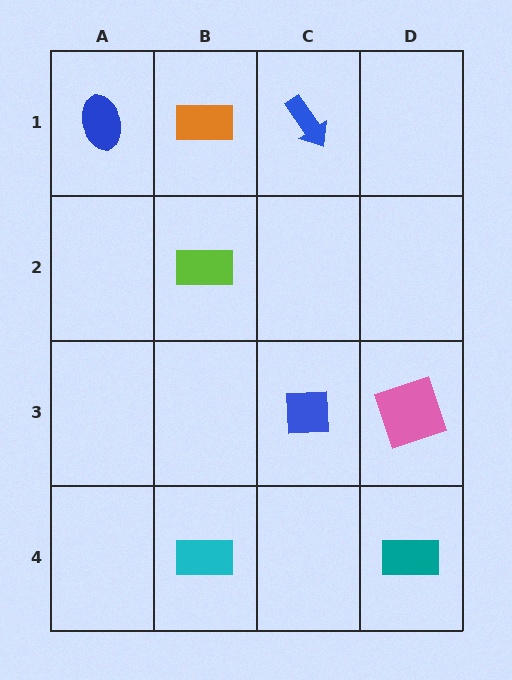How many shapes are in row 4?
2 shapes.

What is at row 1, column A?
A blue ellipse.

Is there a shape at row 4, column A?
No, that cell is empty.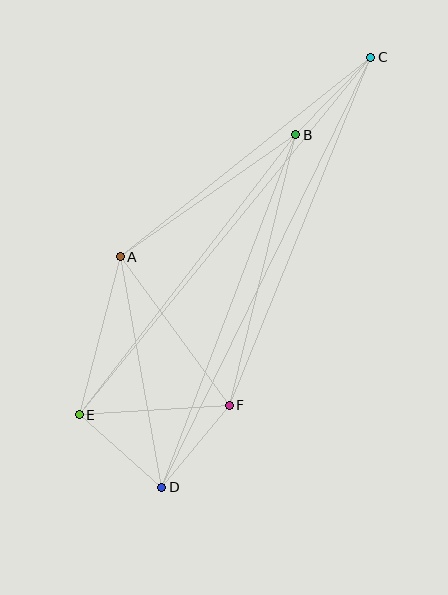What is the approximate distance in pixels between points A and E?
The distance between A and E is approximately 164 pixels.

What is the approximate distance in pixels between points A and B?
The distance between A and B is approximately 214 pixels.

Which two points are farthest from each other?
Points C and D are farthest from each other.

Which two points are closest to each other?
Points D and F are closest to each other.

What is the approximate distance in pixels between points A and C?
The distance between A and C is approximately 320 pixels.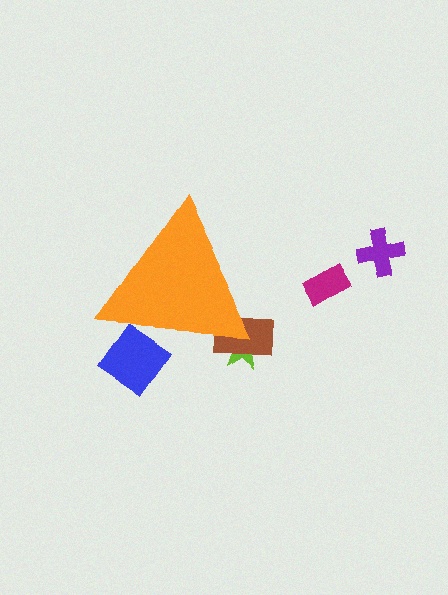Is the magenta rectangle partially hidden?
No, the magenta rectangle is fully visible.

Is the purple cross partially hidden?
No, the purple cross is fully visible.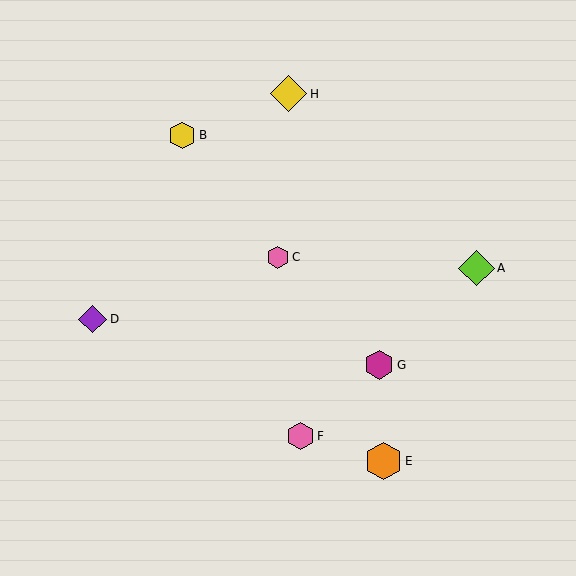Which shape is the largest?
The orange hexagon (labeled E) is the largest.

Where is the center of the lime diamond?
The center of the lime diamond is at (477, 268).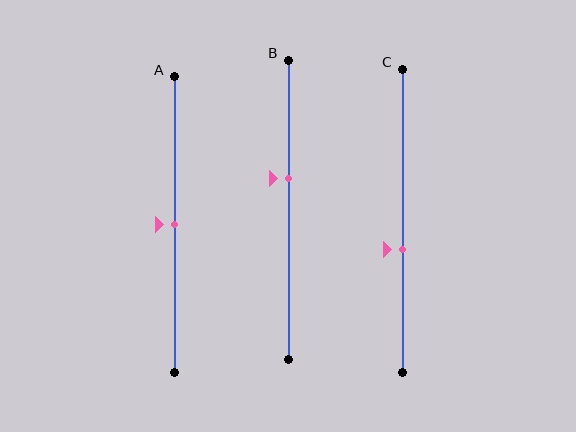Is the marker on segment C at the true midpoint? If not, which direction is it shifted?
No, the marker on segment C is shifted downward by about 10% of the segment length.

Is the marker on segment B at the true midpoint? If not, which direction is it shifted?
No, the marker on segment B is shifted upward by about 10% of the segment length.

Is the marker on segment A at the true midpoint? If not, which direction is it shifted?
Yes, the marker on segment A is at the true midpoint.